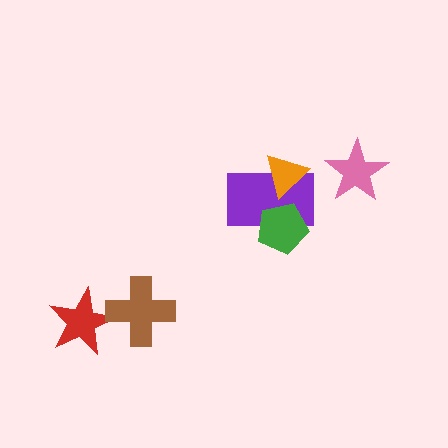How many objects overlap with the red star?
1 object overlaps with the red star.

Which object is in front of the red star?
The brown cross is in front of the red star.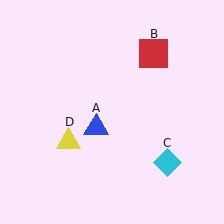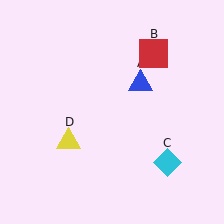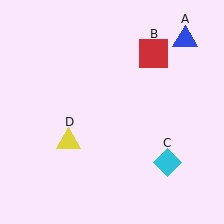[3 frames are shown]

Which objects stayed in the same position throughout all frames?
Red square (object B) and cyan diamond (object C) and yellow triangle (object D) remained stationary.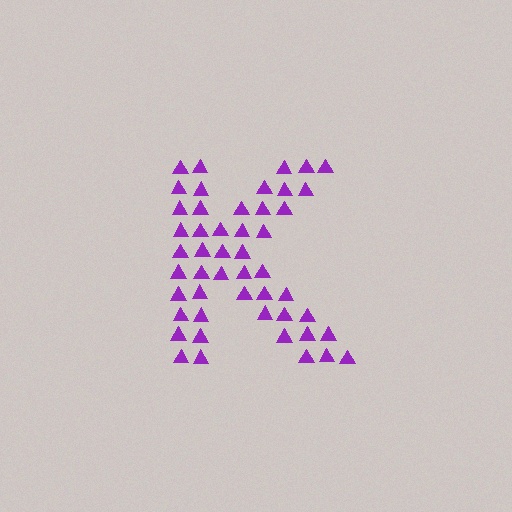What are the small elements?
The small elements are triangles.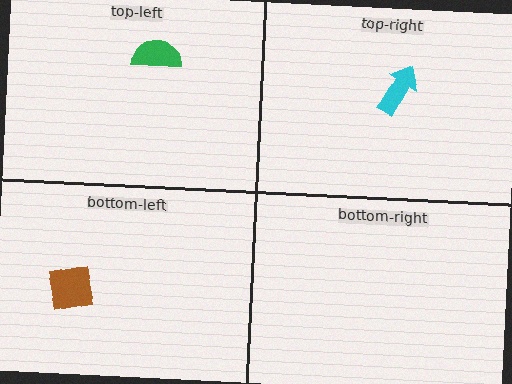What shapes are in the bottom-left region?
The brown square.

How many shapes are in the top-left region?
1.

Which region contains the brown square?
The bottom-left region.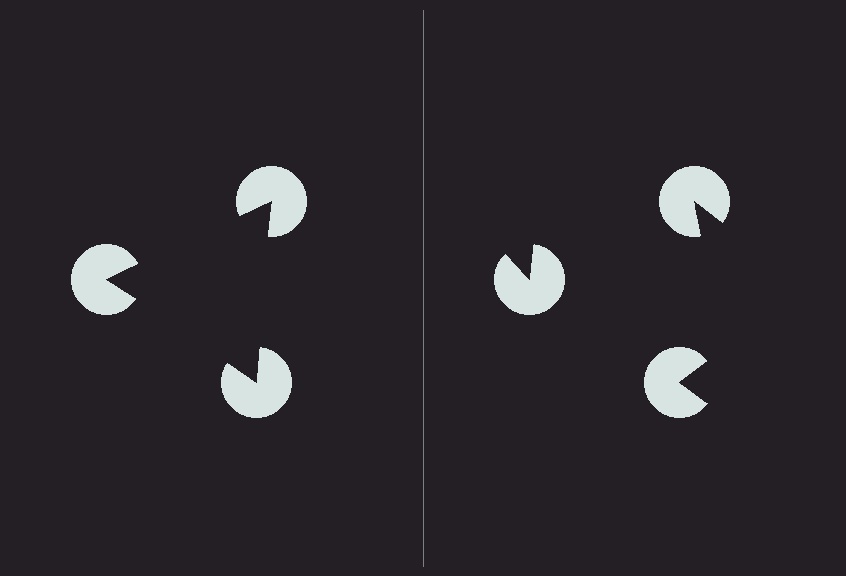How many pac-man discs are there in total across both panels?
6 — 3 on each side.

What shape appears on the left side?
An illusory triangle.